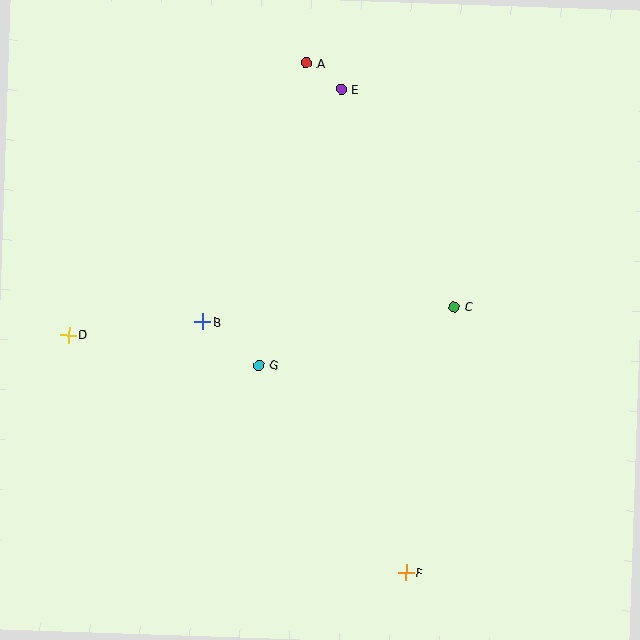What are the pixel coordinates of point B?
Point B is at (203, 322).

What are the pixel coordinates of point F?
Point F is at (406, 573).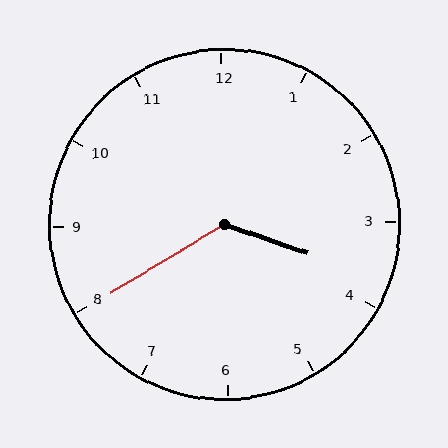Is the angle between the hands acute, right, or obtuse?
It is obtuse.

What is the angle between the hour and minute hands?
Approximately 130 degrees.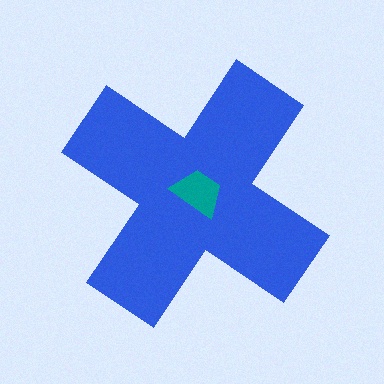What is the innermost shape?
The teal trapezoid.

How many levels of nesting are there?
2.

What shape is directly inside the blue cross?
The teal trapezoid.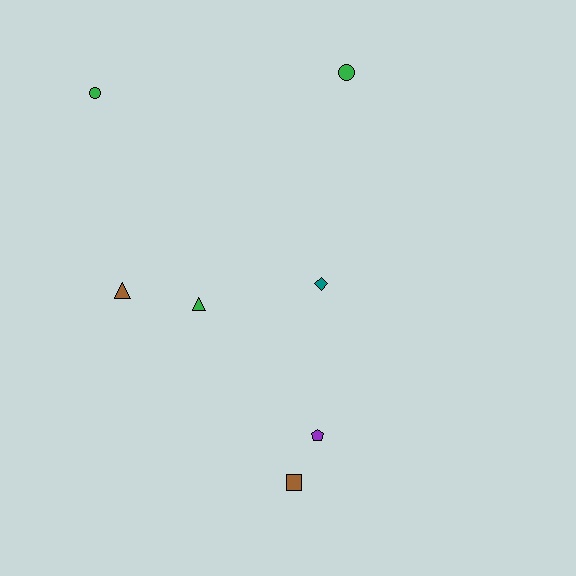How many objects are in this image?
There are 7 objects.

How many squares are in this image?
There is 1 square.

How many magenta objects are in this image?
There are no magenta objects.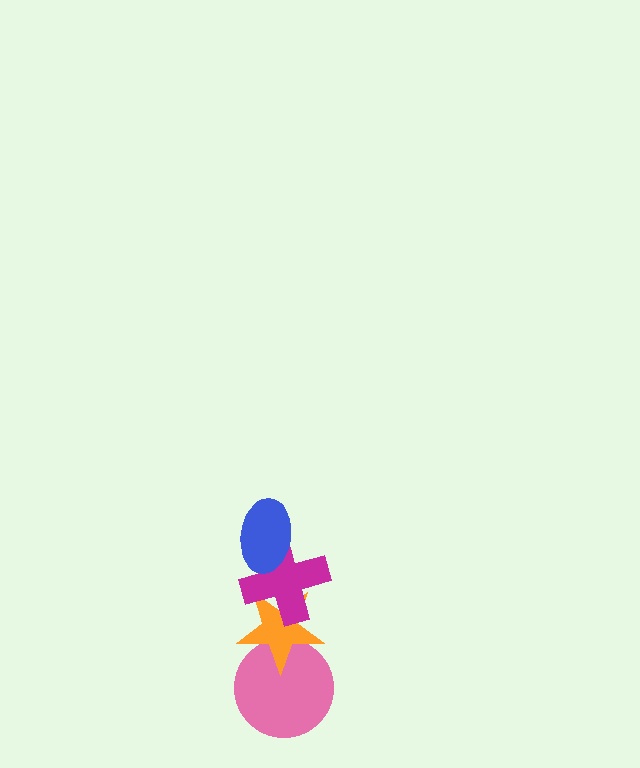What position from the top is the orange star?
The orange star is 3rd from the top.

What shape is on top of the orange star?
The magenta cross is on top of the orange star.